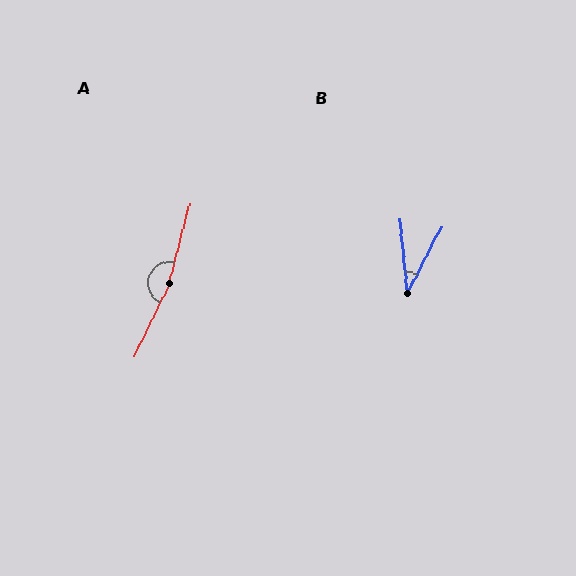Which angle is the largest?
A, at approximately 169 degrees.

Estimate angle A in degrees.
Approximately 169 degrees.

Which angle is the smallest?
B, at approximately 32 degrees.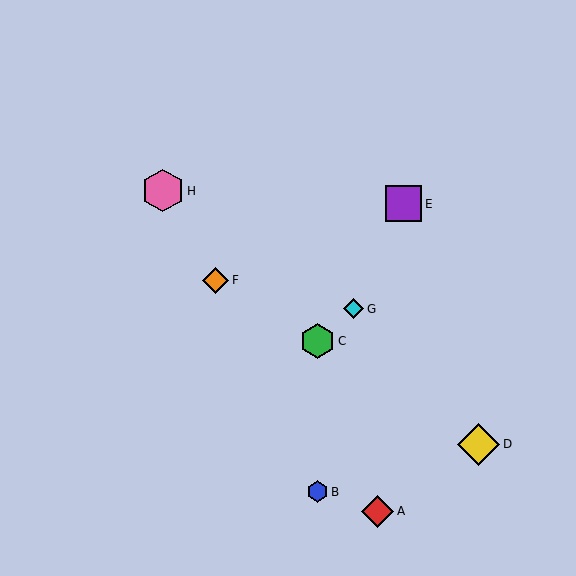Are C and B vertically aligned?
Yes, both are at x≈317.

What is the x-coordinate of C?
Object C is at x≈317.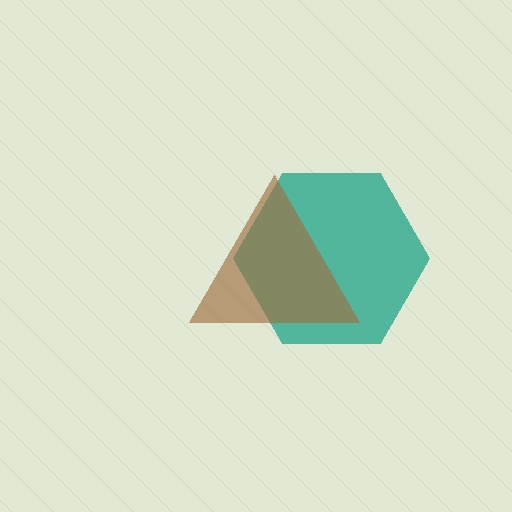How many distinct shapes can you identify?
There are 2 distinct shapes: a teal hexagon, a brown triangle.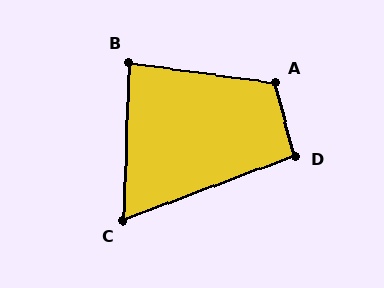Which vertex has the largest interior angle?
A, at approximately 112 degrees.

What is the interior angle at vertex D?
Approximately 96 degrees (obtuse).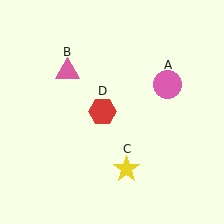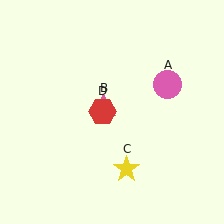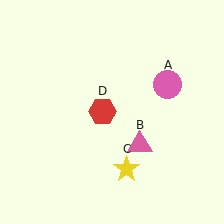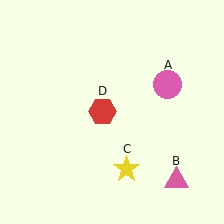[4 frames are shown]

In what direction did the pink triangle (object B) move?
The pink triangle (object B) moved down and to the right.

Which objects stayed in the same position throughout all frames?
Pink circle (object A) and yellow star (object C) and red hexagon (object D) remained stationary.